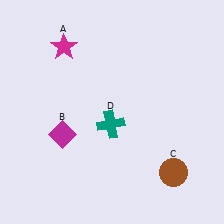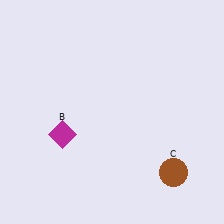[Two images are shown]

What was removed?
The teal cross (D), the magenta star (A) were removed in Image 2.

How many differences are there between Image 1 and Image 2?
There are 2 differences between the two images.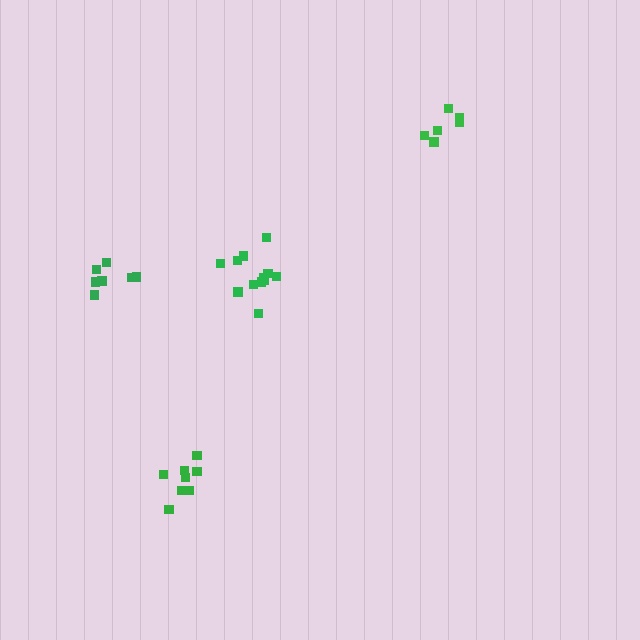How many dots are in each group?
Group 1: 7 dots, Group 2: 12 dots, Group 3: 6 dots, Group 4: 8 dots (33 total).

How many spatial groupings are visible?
There are 4 spatial groupings.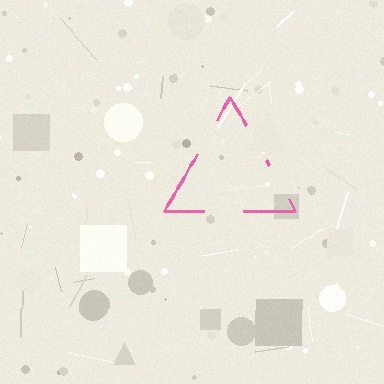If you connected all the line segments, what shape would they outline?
They would outline a triangle.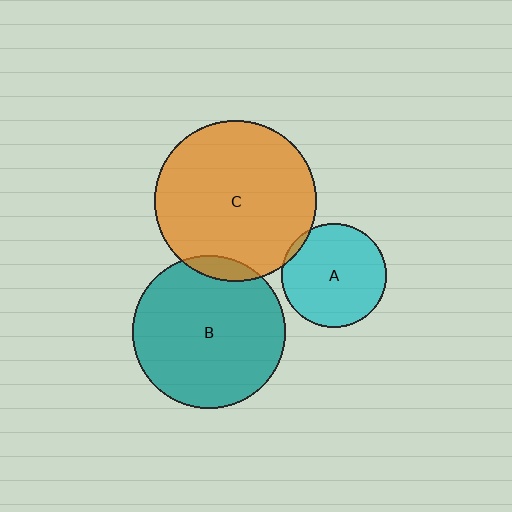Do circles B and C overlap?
Yes.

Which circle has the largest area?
Circle C (orange).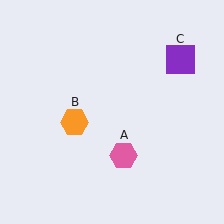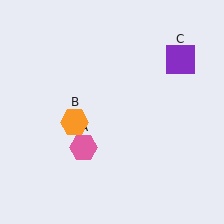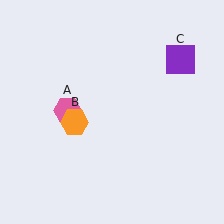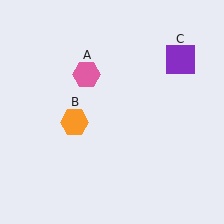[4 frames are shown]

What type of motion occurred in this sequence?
The pink hexagon (object A) rotated clockwise around the center of the scene.